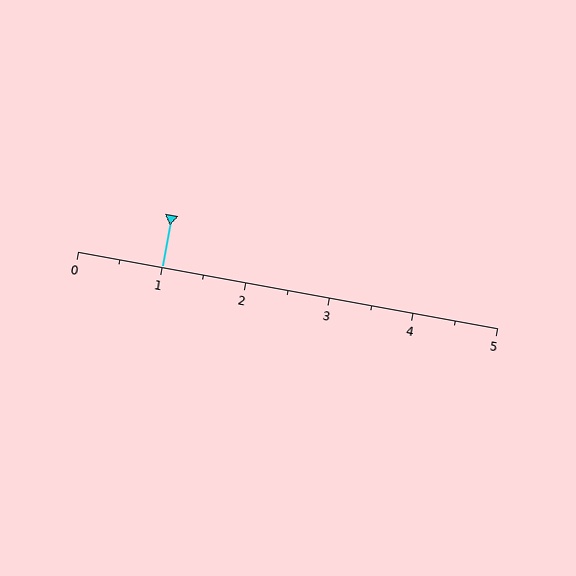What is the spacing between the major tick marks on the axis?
The major ticks are spaced 1 apart.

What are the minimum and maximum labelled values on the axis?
The axis runs from 0 to 5.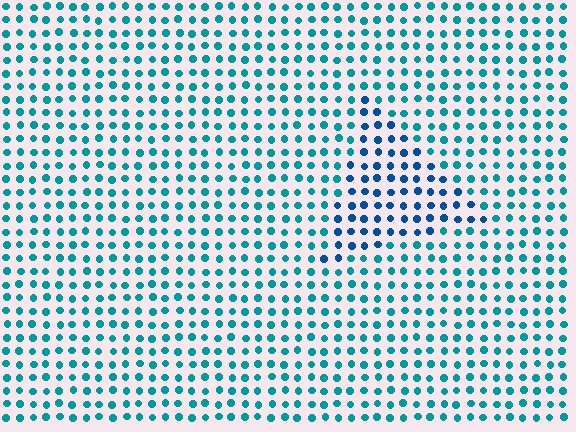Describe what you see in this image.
The image is filled with small teal elements in a uniform arrangement. A triangle-shaped region is visible where the elements are tinted to a slightly different hue, forming a subtle color boundary.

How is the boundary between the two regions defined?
The boundary is defined purely by a slight shift in hue (about 30 degrees). Spacing, size, and orientation are identical on both sides.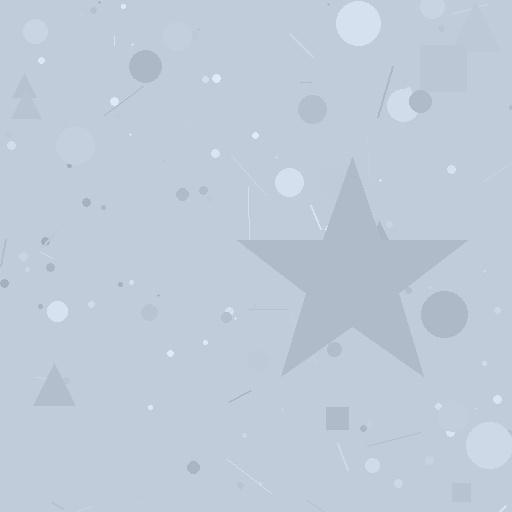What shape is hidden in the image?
A star is hidden in the image.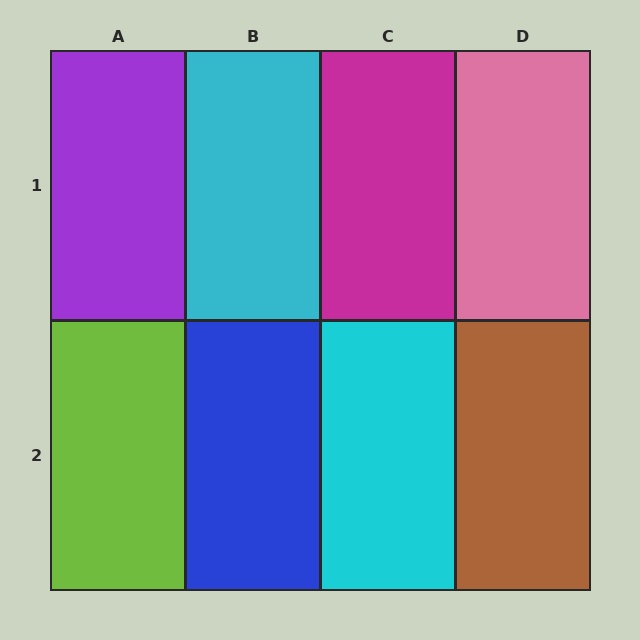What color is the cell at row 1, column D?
Pink.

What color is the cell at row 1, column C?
Magenta.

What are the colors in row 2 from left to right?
Lime, blue, cyan, brown.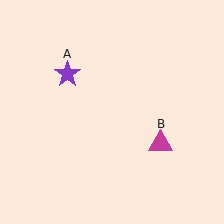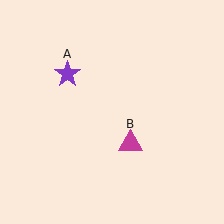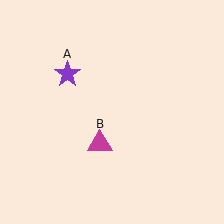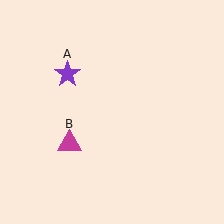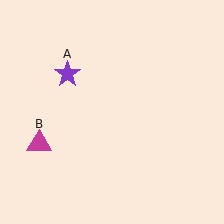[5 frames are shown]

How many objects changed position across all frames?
1 object changed position: magenta triangle (object B).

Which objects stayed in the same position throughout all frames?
Purple star (object A) remained stationary.